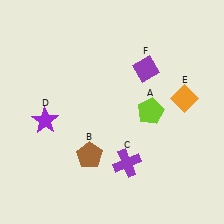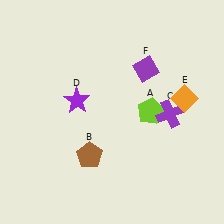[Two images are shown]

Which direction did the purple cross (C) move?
The purple cross (C) moved up.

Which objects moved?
The objects that moved are: the purple cross (C), the purple star (D).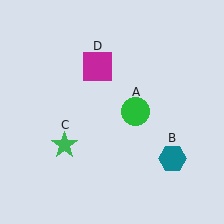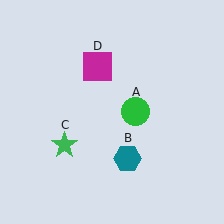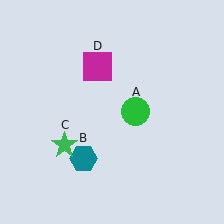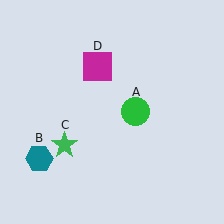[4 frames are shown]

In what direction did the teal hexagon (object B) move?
The teal hexagon (object B) moved left.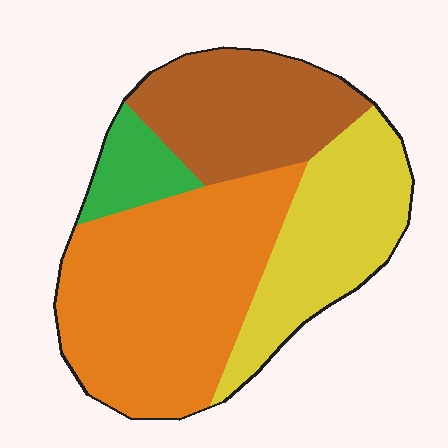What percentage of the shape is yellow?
Yellow covers 25% of the shape.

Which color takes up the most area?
Orange, at roughly 45%.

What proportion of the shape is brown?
Brown takes up less than a quarter of the shape.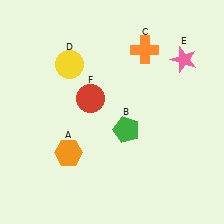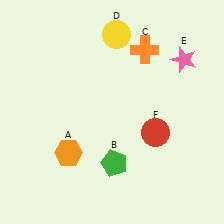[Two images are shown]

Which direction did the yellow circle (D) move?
The yellow circle (D) moved right.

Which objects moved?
The objects that moved are: the green pentagon (B), the yellow circle (D), the red circle (F).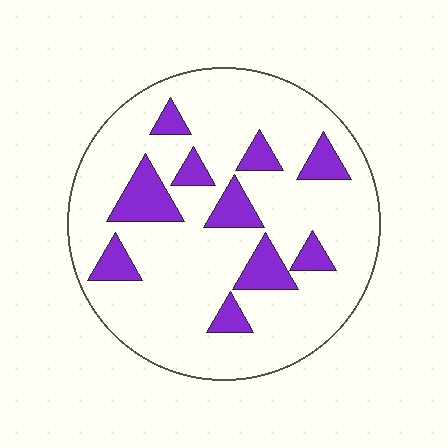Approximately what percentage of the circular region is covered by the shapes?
Approximately 20%.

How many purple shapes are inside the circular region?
10.